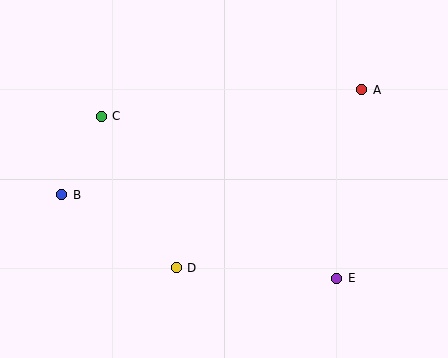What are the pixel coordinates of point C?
Point C is at (101, 116).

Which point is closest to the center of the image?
Point D at (176, 268) is closest to the center.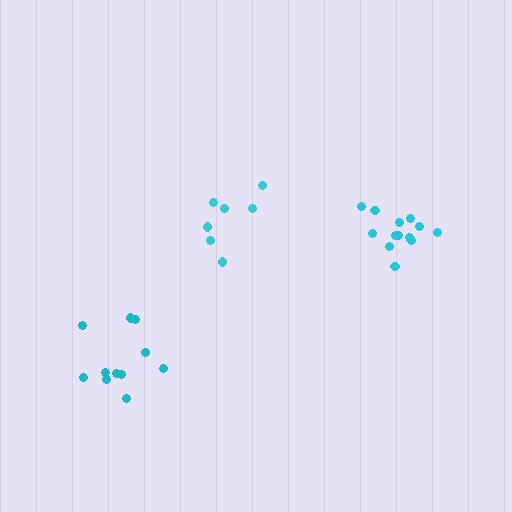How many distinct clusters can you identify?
There are 3 distinct clusters.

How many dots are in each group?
Group 1: 13 dots, Group 2: 11 dots, Group 3: 7 dots (31 total).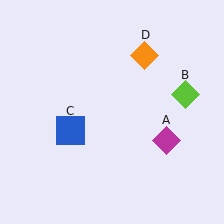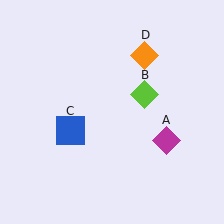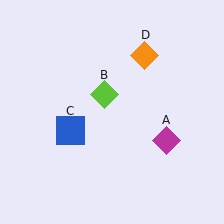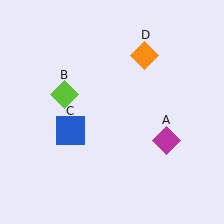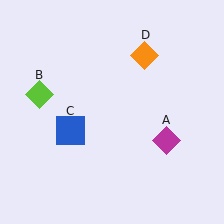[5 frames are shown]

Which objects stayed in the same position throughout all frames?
Magenta diamond (object A) and blue square (object C) and orange diamond (object D) remained stationary.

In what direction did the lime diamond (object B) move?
The lime diamond (object B) moved left.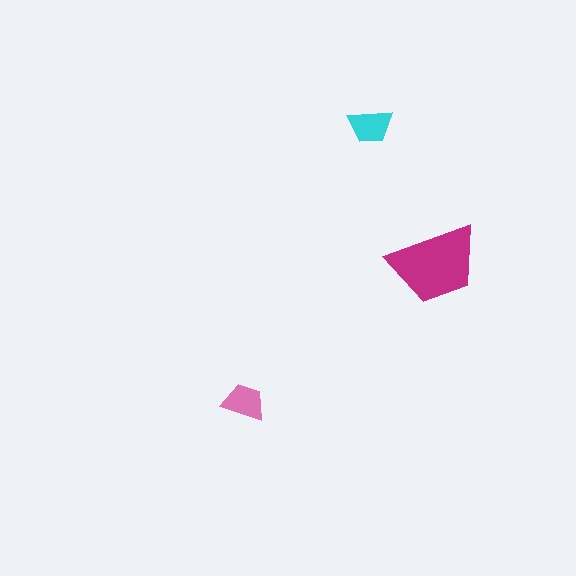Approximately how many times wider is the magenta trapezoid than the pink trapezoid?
About 2 times wider.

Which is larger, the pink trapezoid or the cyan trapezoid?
The cyan one.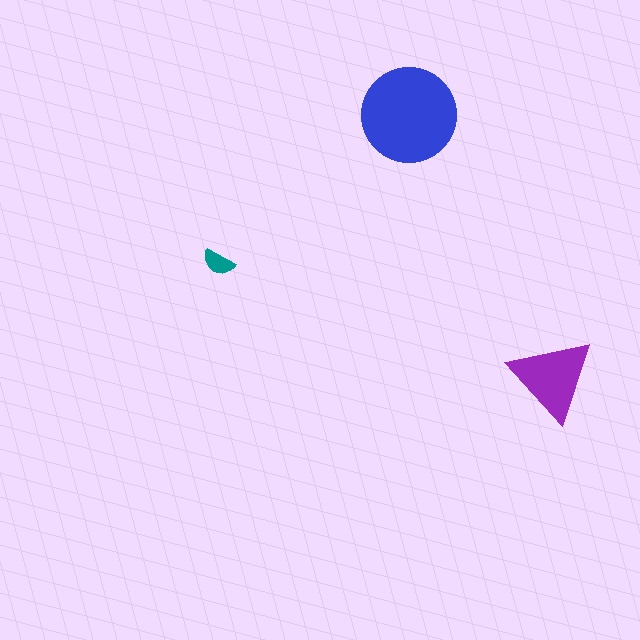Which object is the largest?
The blue circle.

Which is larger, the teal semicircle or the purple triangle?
The purple triangle.